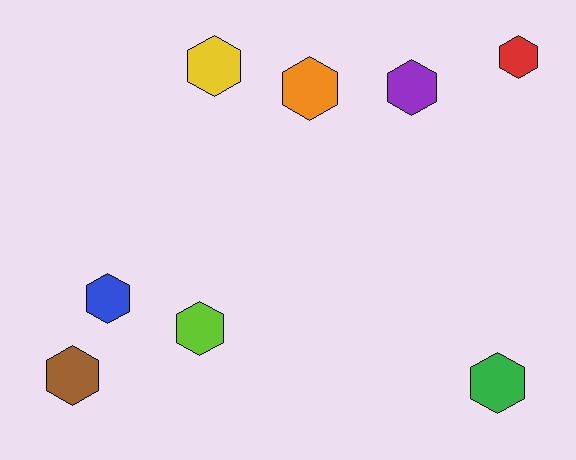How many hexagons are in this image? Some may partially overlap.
There are 8 hexagons.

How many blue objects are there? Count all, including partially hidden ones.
There is 1 blue object.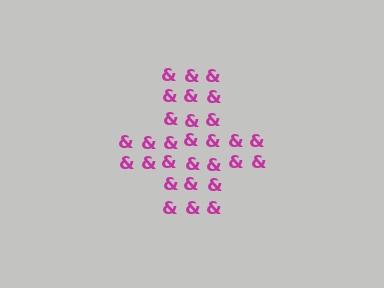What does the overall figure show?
The overall figure shows a cross.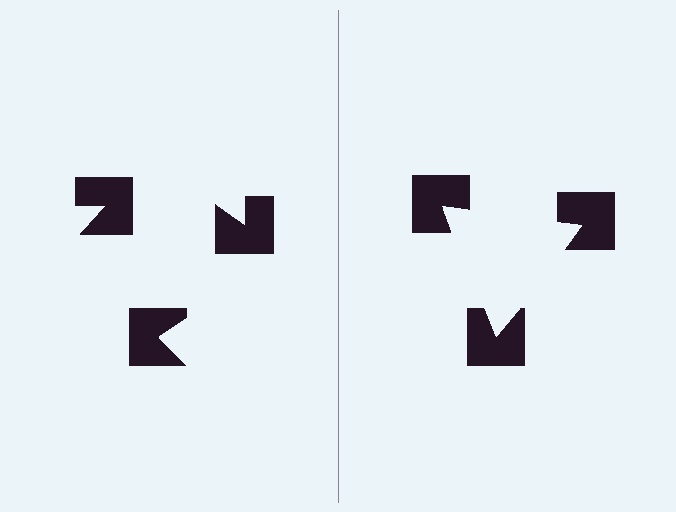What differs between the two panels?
The notched squares are positioned identically on both sides; only the wedge orientations differ. On the right they align to a triangle; on the left they are misaligned.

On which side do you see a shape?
An illusory triangle appears on the right side. On the left side the wedge cuts are rotated, so no coherent shape forms.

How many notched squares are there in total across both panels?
6 — 3 on each side.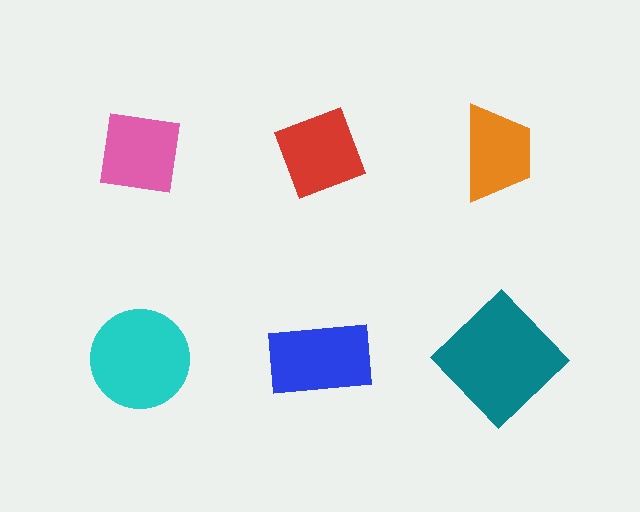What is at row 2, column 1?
A cyan circle.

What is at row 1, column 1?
A pink square.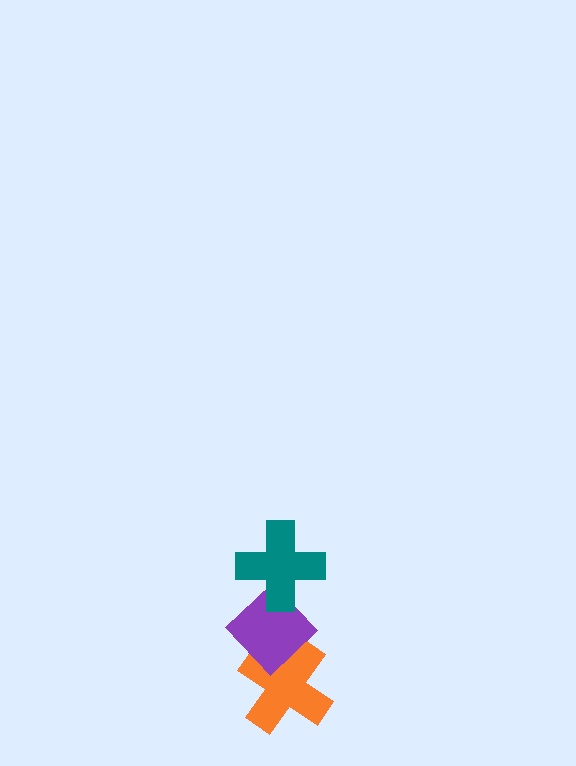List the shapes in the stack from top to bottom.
From top to bottom: the teal cross, the purple diamond, the orange cross.